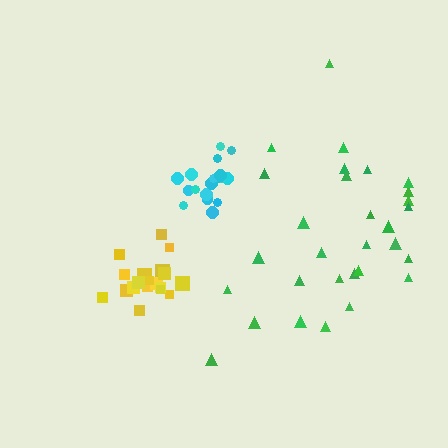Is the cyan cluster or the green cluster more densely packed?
Cyan.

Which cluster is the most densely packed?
Yellow.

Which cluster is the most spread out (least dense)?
Green.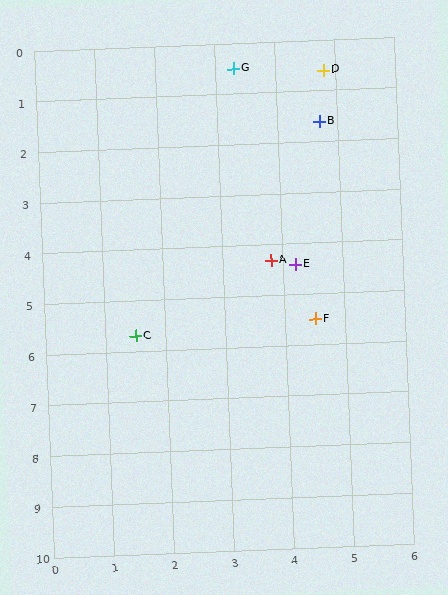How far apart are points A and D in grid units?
Points A and D are about 3.8 grid units apart.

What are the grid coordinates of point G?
Point G is at approximately (3.3, 0.5).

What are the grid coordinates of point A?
Point A is at approximately (3.8, 4.3).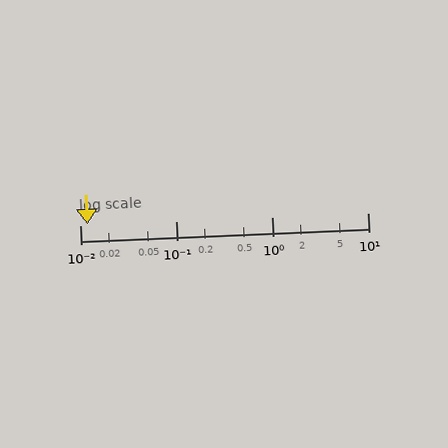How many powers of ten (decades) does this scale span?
The scale spans 3 decades, from 0.01 to 10.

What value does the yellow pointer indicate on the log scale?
The pointer indicates approximately 0.012.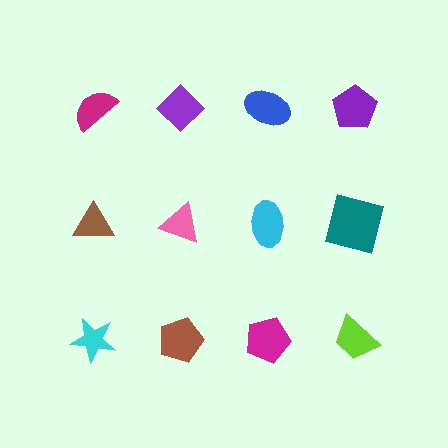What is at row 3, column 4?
A lime trapezoid.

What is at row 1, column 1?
A magenta semicircle.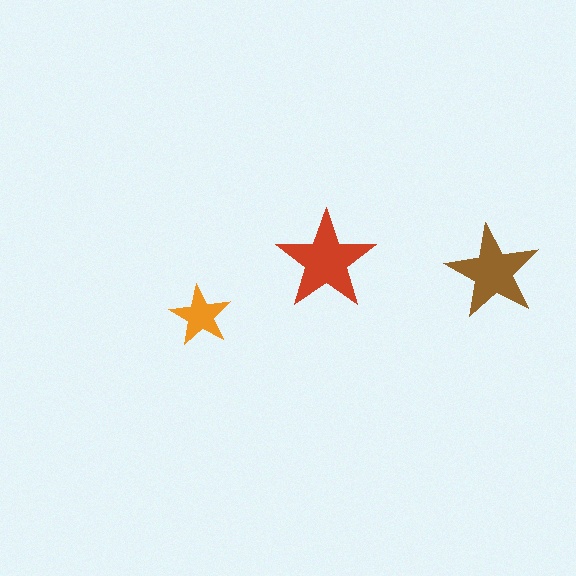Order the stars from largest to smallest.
the red one, the brown one, the orange one.